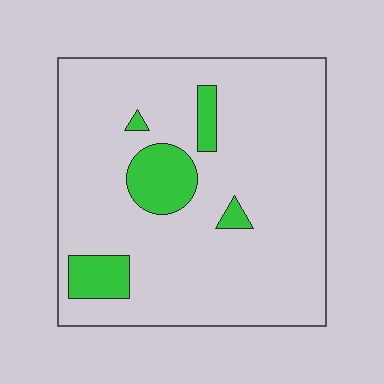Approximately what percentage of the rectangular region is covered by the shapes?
Approximately 10%.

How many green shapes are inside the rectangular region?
5.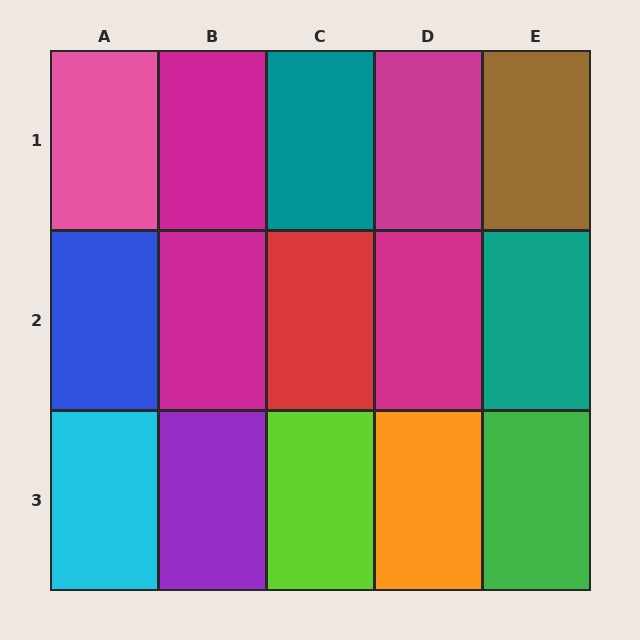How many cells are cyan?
1 cell is cyan.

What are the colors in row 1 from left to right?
Pink, magenta, teal, magenta, brown.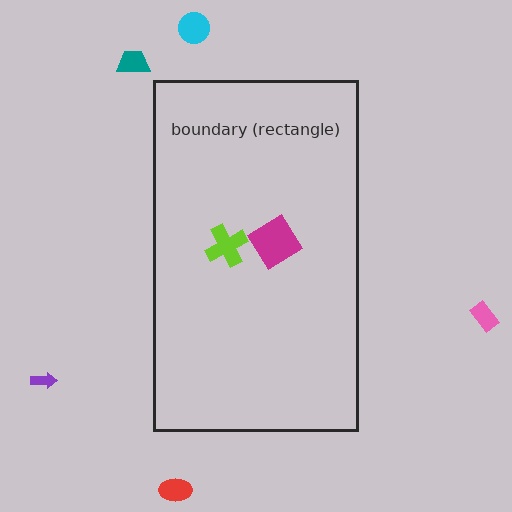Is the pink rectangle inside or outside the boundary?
Outside.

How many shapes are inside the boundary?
2 inside, 5 outside.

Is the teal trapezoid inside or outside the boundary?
Outside.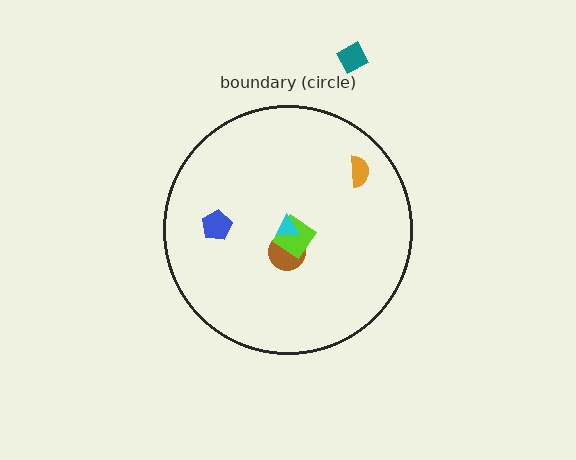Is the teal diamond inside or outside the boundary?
Outside.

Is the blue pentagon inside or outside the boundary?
Inside.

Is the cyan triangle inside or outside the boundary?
Inside.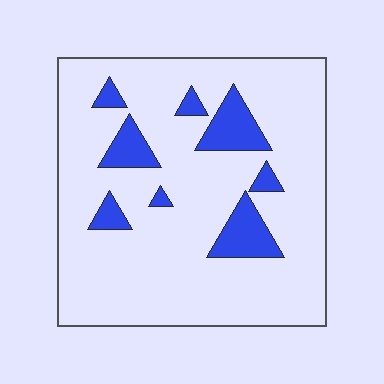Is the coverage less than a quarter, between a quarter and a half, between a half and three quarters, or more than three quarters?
Less than a quarter.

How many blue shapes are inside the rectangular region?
8.